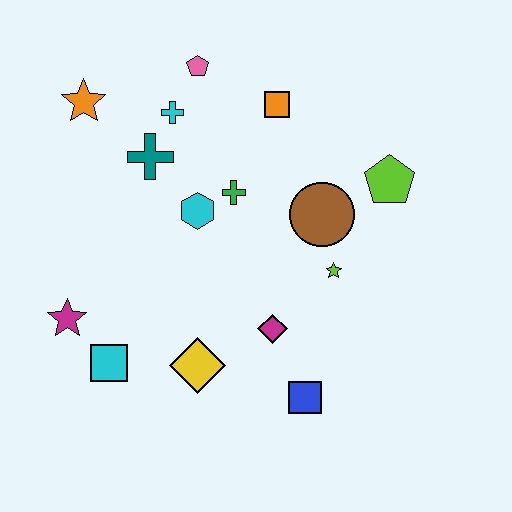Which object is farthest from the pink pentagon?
The blue square is farthest from the pink pentagon.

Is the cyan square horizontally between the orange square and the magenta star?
Yes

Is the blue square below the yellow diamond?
Yes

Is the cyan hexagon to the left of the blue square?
Yes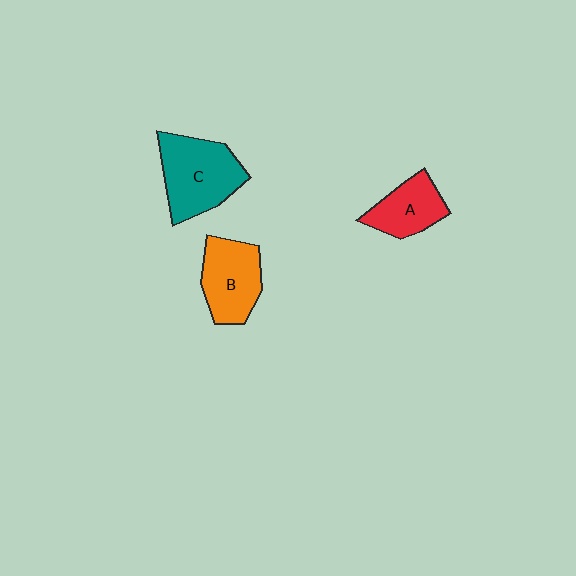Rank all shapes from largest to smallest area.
From largest to smallest: C (teal), B (orange), A (red).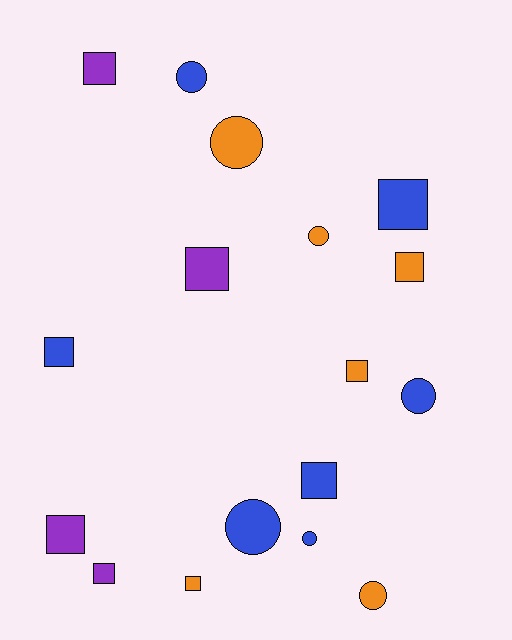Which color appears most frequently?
Blue, with 7 objects.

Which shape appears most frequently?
Square, with 10 objects.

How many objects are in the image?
There are 17 objects.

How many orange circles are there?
There are 3 orange circles.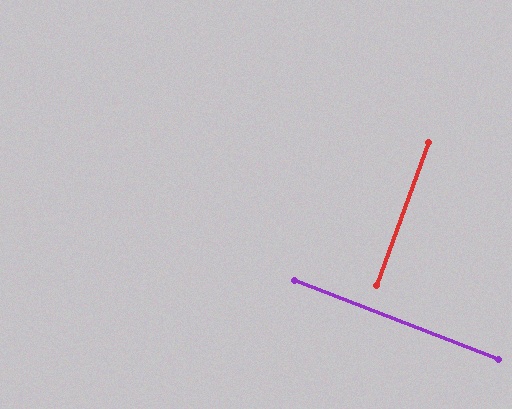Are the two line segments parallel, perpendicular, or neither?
Perpendicular — they meet at approximately 89°.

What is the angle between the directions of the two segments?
Approximately 89 degrees.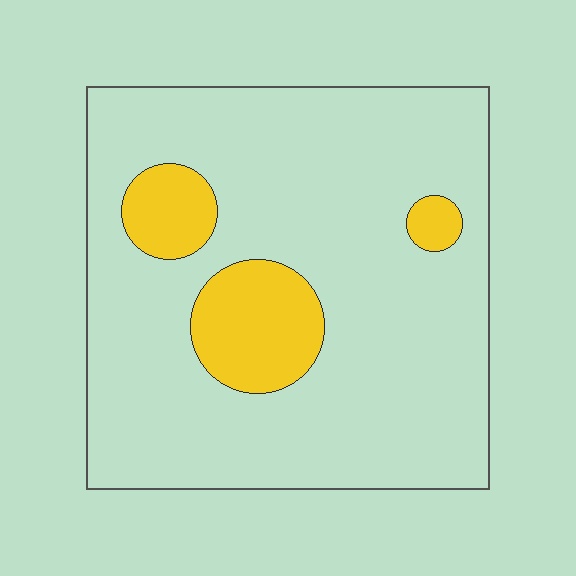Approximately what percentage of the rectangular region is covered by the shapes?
Approximately 15%.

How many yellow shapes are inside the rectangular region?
3.